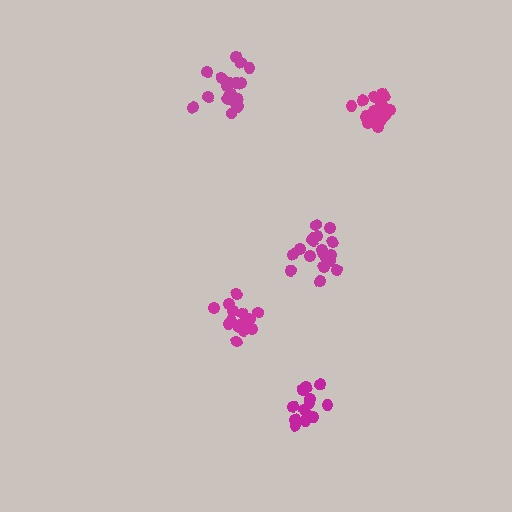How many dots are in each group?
Group 1: 19 dots, Group 2: 19 dots, Group 3: 14 dots, Group 4: 14 dots, Group 5: 17 dots (83 total).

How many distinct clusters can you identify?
There are 5 distinct clusters.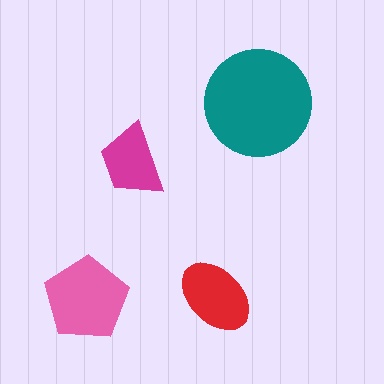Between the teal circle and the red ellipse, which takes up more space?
The teal circle.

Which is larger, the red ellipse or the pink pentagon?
The pink pentagon.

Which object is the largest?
The teal circle.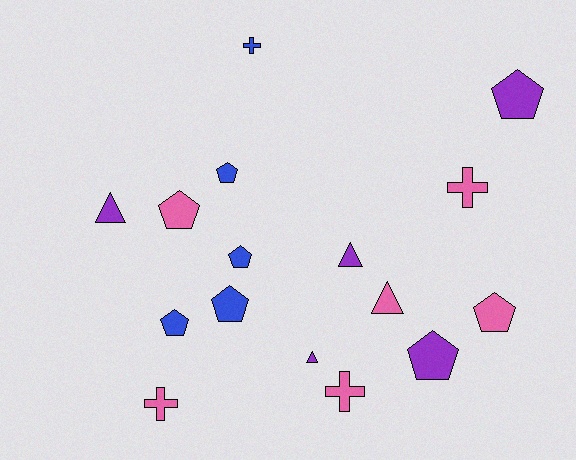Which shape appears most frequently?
Pentagon, with 8 objects.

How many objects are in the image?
There are 16 objects.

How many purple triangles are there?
There are 3 purple triangles.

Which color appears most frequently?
Pink, with 6 objects.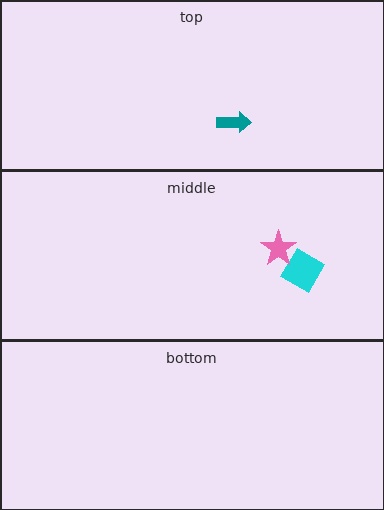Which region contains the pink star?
The middle region.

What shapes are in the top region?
The teal arrow.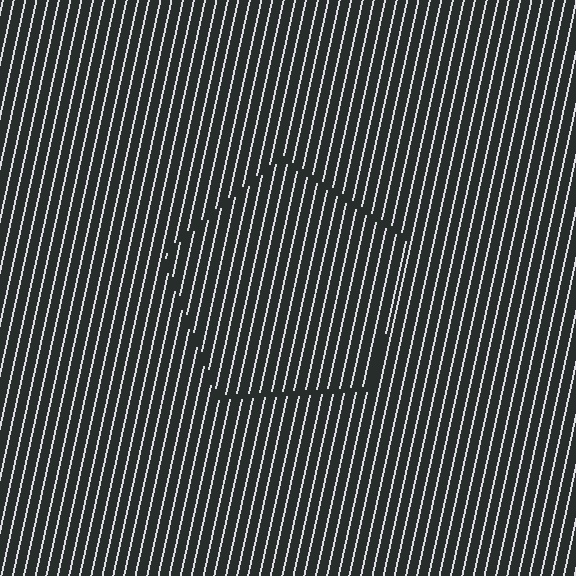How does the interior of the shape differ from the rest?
The interior of the shape contains the same grating, shifted by half a period — the contour is defined by the phase discontinuity where line-ends from the inner and outer gratings abut.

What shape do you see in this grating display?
An illusory pentagon. The interior of the shape contains the same grating, shifted by half a period — the contour is defined by the phase discontinuity where line-ends from the inner and outer gratings abut.